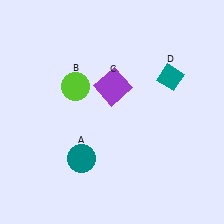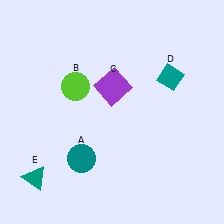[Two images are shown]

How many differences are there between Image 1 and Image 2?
There is 1 difference between the two images.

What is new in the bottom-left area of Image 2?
A teal triangle (E) was added in the bottom-left area of Image 2.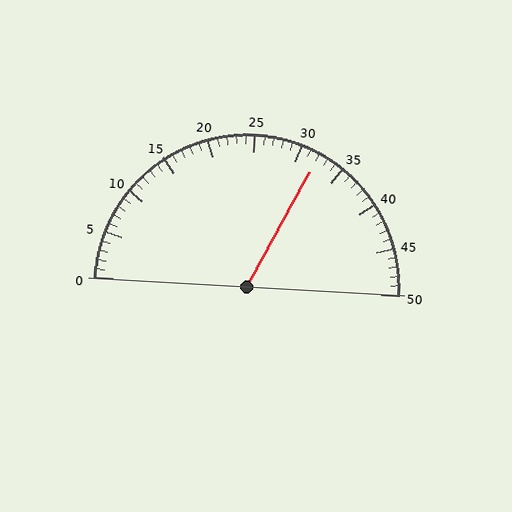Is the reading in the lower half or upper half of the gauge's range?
The reading is in the upper half of the range (0 to 50).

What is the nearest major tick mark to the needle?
The nearest major tick mark is 30.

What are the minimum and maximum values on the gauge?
The gauge ranges from 0 to 50.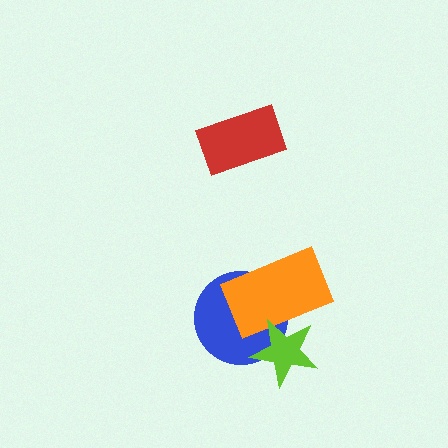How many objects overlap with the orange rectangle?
2 objects overlap with the orange rectangle.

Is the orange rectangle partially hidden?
Yes, it is partially covered by another shape.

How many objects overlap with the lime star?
2 objects overlap with the lime star.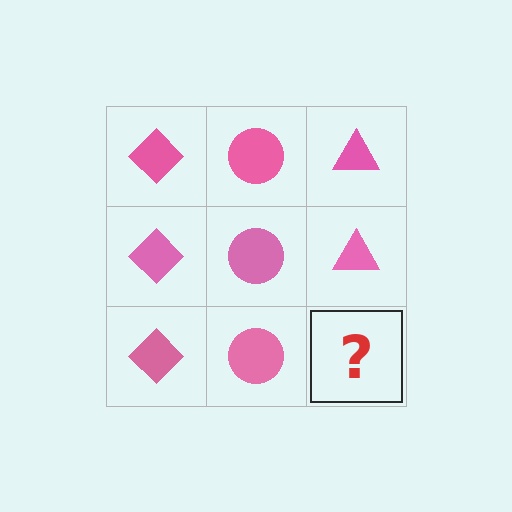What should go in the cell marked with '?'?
The missing cell should contain a pink triangle.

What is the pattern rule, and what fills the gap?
The rule is that each column has a consistent shape. The gap should be filled with a pink triangle.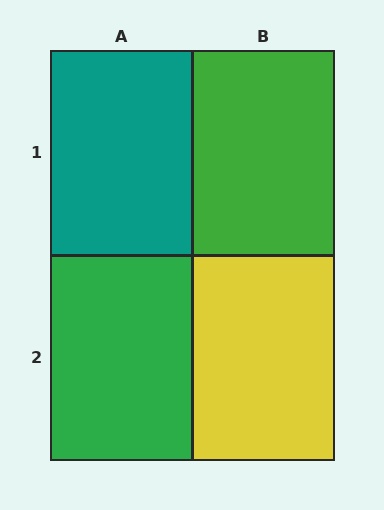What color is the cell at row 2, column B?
Yellow.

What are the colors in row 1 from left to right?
Teal, green.